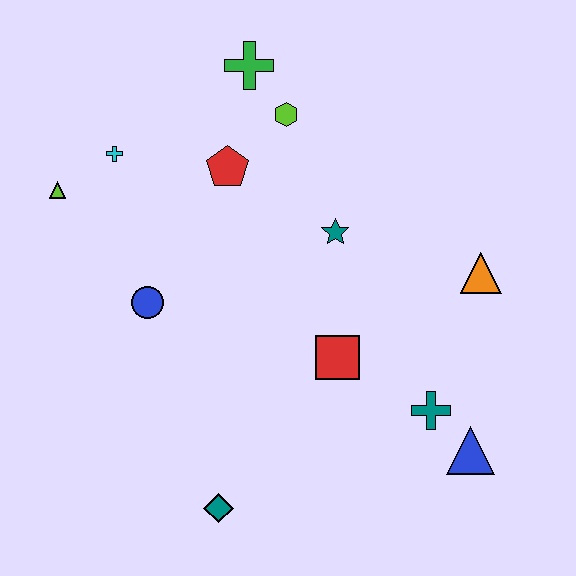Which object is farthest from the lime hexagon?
The teal diamond is farthest from the lime hexagon.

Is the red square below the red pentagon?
Yes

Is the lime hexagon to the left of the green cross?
No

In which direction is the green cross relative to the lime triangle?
The green cross is to the right of the lime triangle.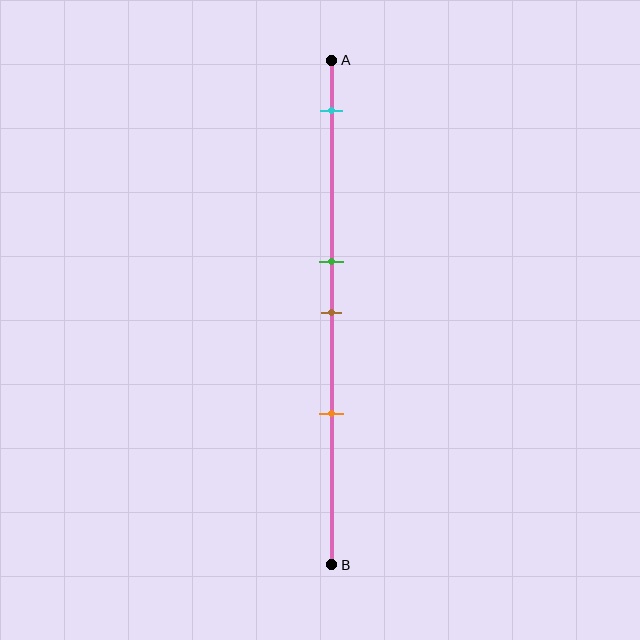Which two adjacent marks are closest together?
The green and brown marks are the closest adjacent pair.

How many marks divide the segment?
There are 4 marks dividing the segment.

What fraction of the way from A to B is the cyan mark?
The cyan mark is approximately 10% (0.1) of the way from A to B.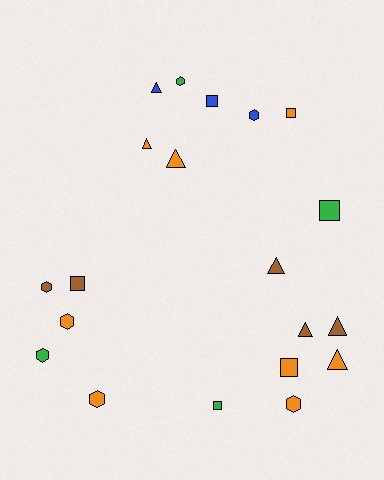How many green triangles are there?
There are no green triangles.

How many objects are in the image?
There are 20 objects.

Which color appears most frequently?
Orange, with 8 objects.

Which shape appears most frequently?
Hexagon, with 7 objects.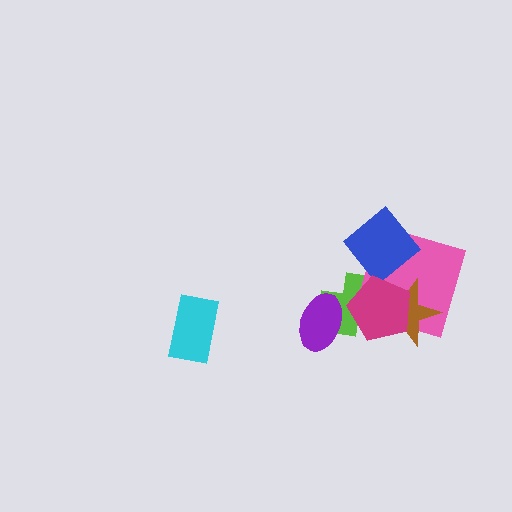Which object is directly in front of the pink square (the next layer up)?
The brown star is directly in front of the pink square.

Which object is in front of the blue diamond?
The magenta pentagon is in front of the blue diamond.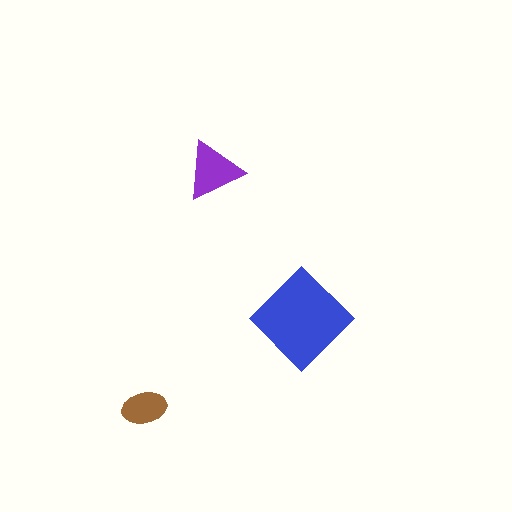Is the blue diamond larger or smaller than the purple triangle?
Larger.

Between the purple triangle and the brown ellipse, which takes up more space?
The purple triangle.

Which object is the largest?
The blue diamond.